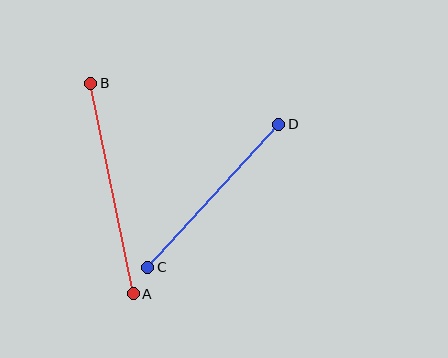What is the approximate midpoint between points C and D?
The midpoint is at approximately (213, 196) pixels.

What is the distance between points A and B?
The distance is approximately 214 pixels.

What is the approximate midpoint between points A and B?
The midpoint is at approximately (112, 189) pixels.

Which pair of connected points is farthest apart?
Points A and B are farthest apart.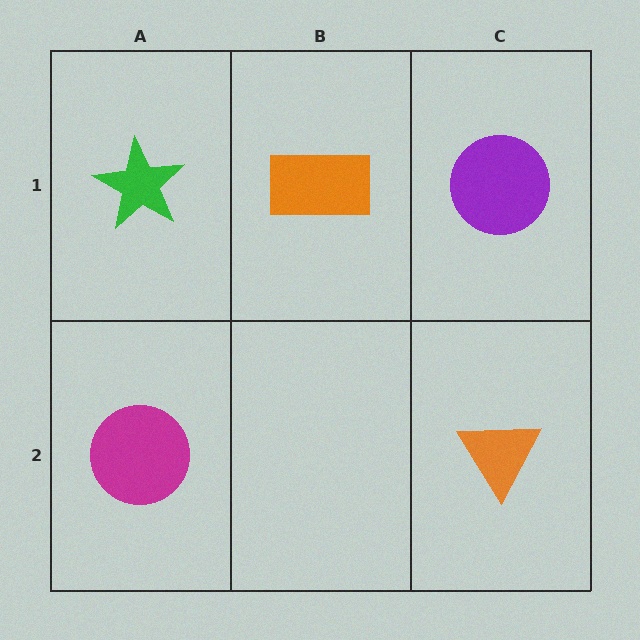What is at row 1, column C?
A purple circle.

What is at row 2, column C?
An orange triangle.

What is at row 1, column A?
A green star.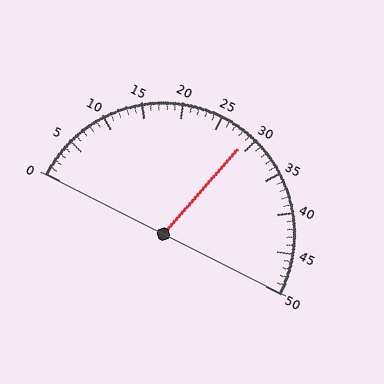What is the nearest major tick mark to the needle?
The nearest major tick mark is 30.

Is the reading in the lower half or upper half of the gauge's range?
The reading is in the upper half of the range (0 to 50).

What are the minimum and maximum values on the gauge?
The gauge ranges from 0 to 50.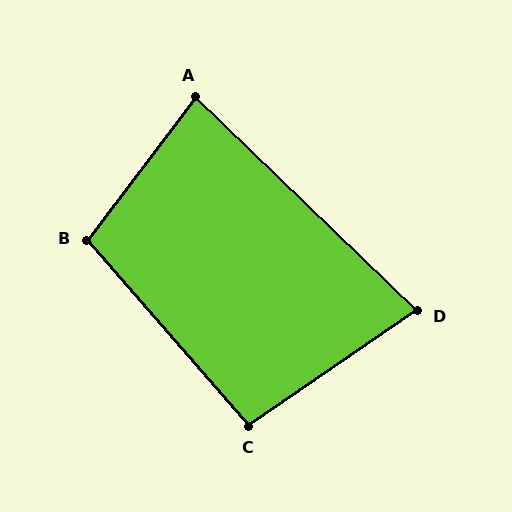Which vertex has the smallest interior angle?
D, at approximately 78 degrees.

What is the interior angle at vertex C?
Approximately 97 degrees (obtuse).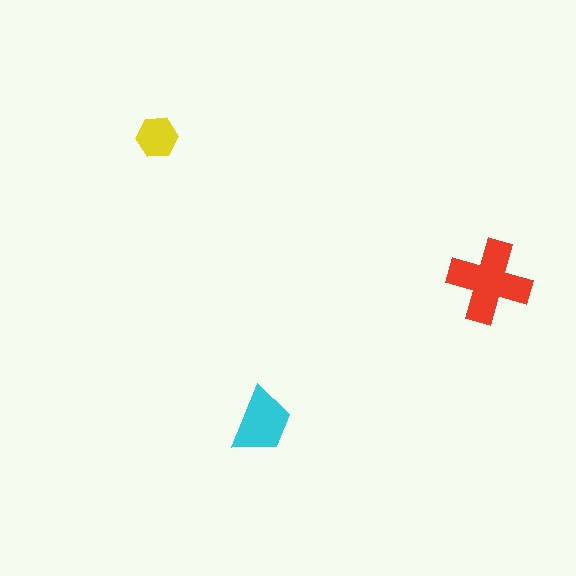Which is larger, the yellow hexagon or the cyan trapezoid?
The cyan trapezoid.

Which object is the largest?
The red cross.